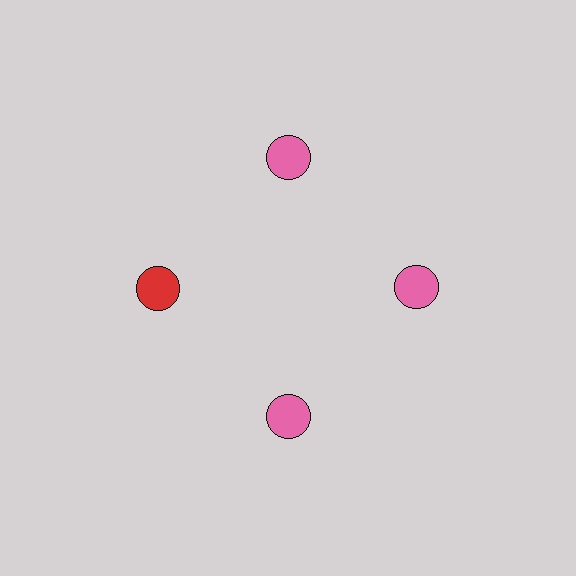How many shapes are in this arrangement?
There are 4 shapes arranged in a ring pattern.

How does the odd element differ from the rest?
It has a different color: red instead of pink.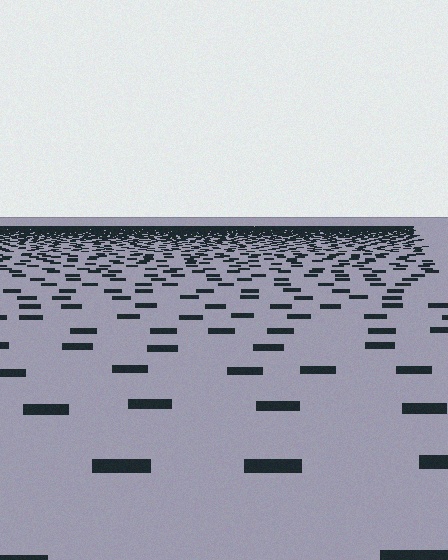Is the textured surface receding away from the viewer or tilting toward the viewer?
The surface is receding away from the viewer. Texture elements get smaller and denser toward the top.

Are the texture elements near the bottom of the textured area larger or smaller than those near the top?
Larger. Near the bottom, elements are closer to the viewer and appear at a bigger on-screen size.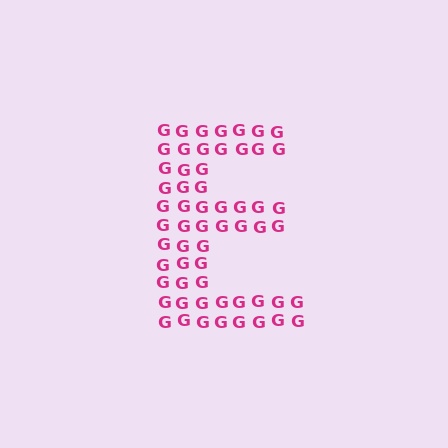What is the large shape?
The large shape is the letter E.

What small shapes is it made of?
It is made of small letter G's.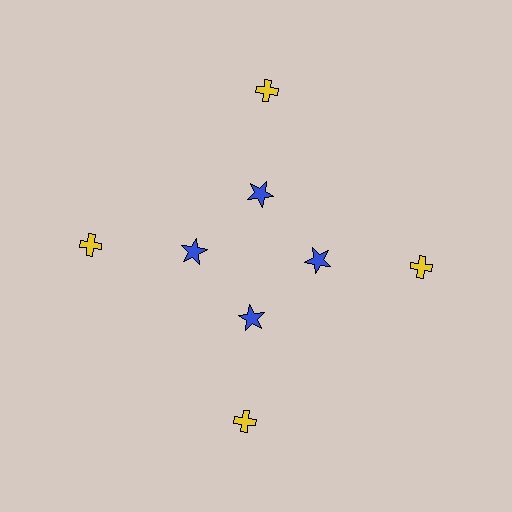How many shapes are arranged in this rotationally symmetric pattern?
There are 8 shapes, arranged in 4 groups of 2.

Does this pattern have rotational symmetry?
Yes, this pattern has 4-fold rotational symmetry. It looks the same after rotating 90 degrees around the center.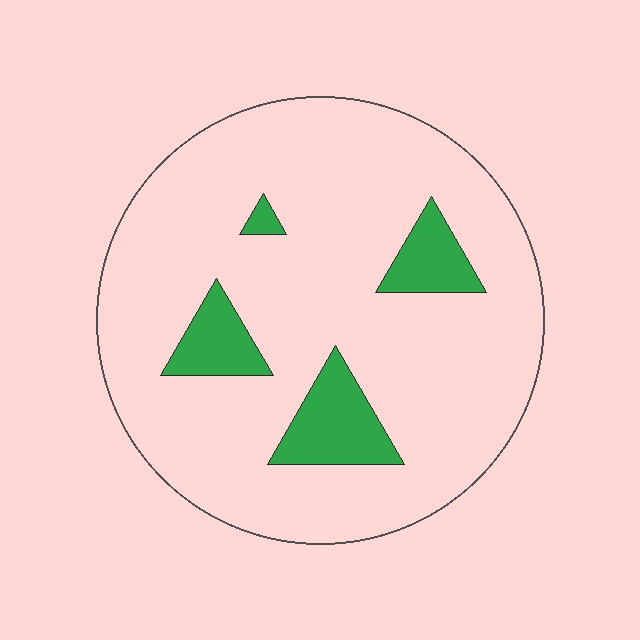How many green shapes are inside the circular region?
4.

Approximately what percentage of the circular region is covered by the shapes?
Approximately 15%.